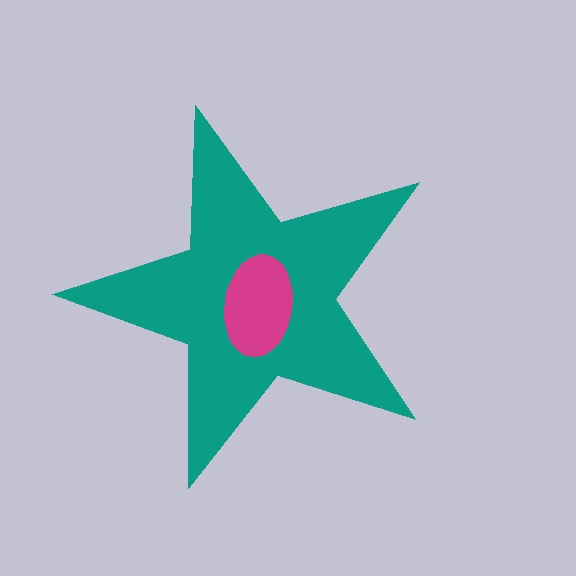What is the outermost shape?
The teal star.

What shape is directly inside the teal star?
The magenta ellipse.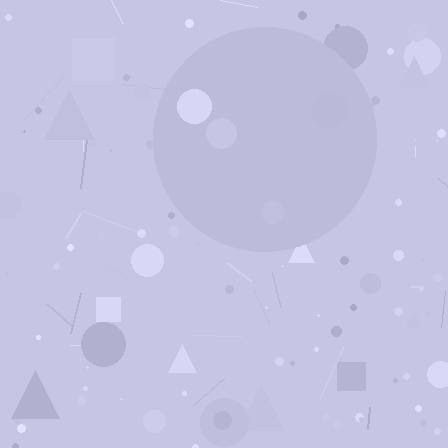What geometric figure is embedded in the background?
A circle is embedded in the background.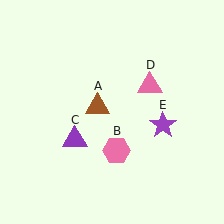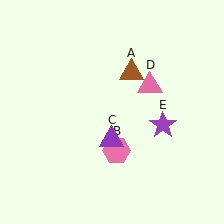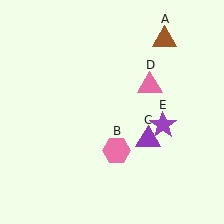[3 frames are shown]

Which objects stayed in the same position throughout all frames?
Pink hexagon (object B) and pink triangle (object D) and purple star (object E) remained stationary.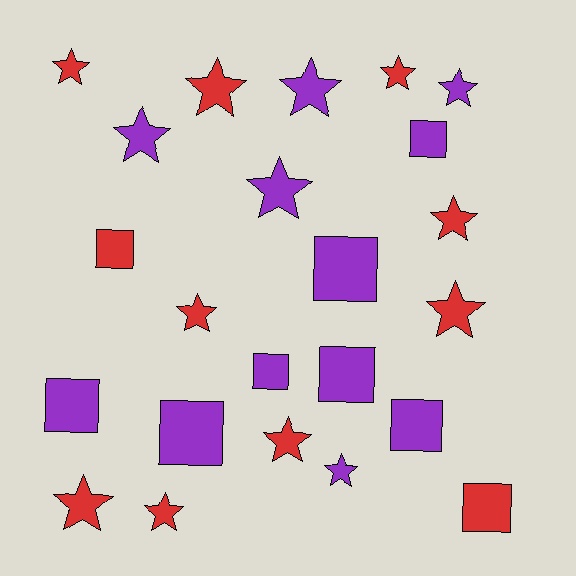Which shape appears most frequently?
Star, with 14 objects.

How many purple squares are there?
There are 7 purple squares.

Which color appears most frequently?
Purple, with 12 objects.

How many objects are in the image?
There are 23 objects.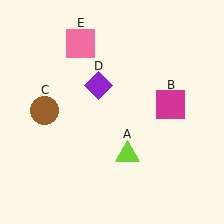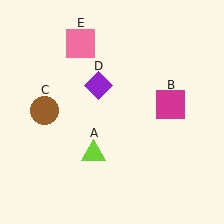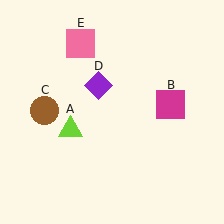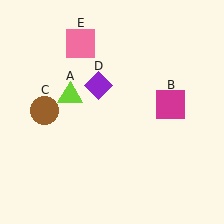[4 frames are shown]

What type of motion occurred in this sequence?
The lime triangle (object A) rotated clockwise around the center of the scene.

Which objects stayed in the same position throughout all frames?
Magenta square (object B) and brown circle (object C) and purple diamond (object D) and pink square (object E) remained stationary.